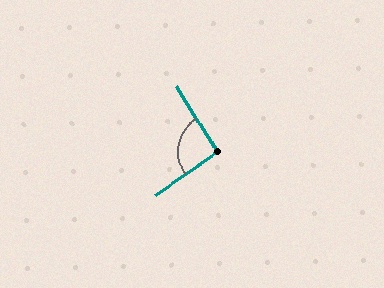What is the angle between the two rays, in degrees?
Approximately 92 degrees.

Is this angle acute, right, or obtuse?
It is approximately a right angle.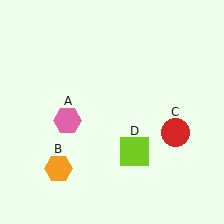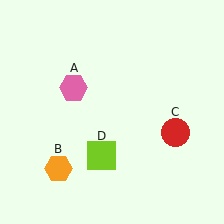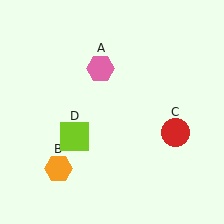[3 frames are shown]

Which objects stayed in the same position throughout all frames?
Orange hexagon (object B) and red circle (object C) remained stationary.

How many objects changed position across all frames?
2 objects changed position: pink hexagon (object A), lime square (object D).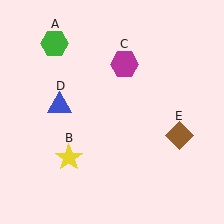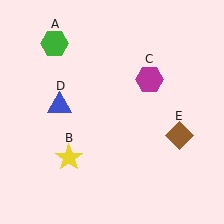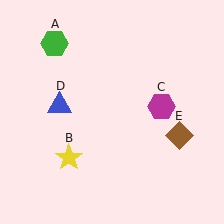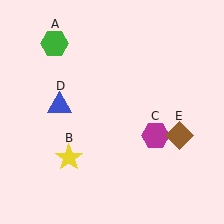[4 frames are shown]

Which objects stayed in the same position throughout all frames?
Green hexagon (object A) and yellow star (object B) and blue triangle (object D) and brown diamond (object E) remained stationary.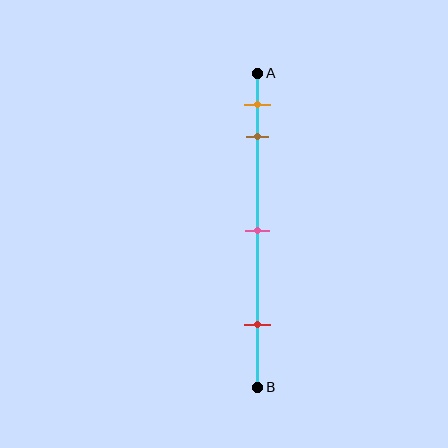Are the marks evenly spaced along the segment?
No, the marks are not evenly spaced.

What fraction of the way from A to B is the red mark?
The red mark is approximately 80% (0.8) of the way from A to B.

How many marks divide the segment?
There are 4 marks dividing the segment.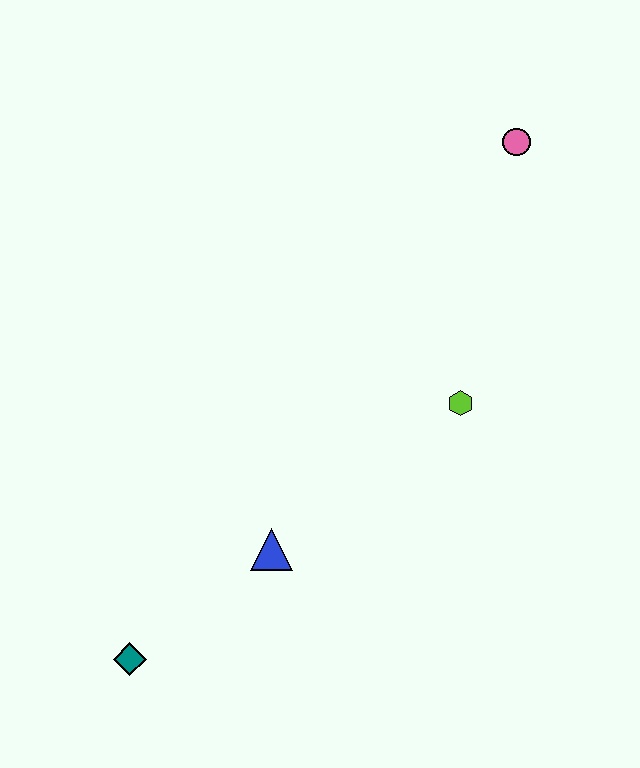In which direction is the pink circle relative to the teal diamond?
The pink circle is above the teal diamond.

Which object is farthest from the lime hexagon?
The teal diamond is farthest from the lime hexagon.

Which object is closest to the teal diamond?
The blue triangle is closest to the teal diamond.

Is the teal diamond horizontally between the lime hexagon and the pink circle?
No